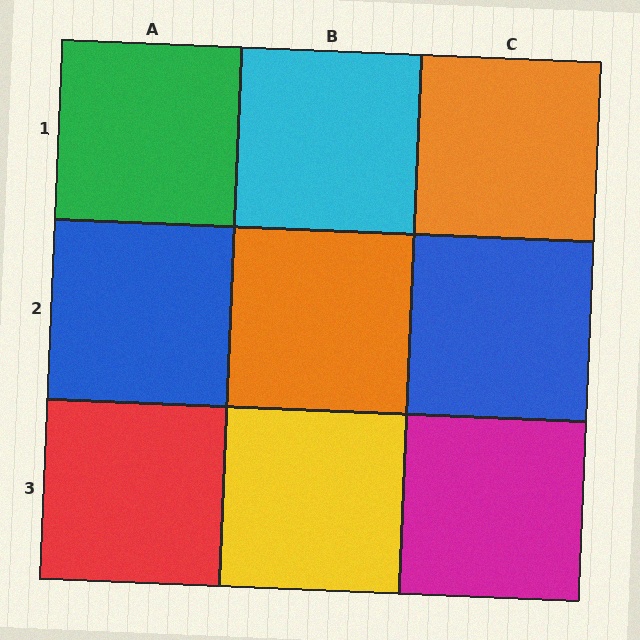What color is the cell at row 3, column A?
Red.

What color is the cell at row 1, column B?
Cyan.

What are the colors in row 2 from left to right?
Blue, orange, blue.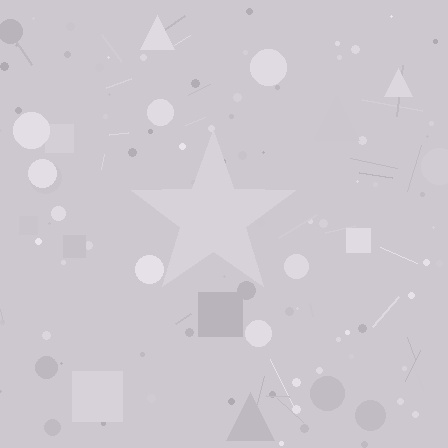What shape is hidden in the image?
A star is hidden in the image.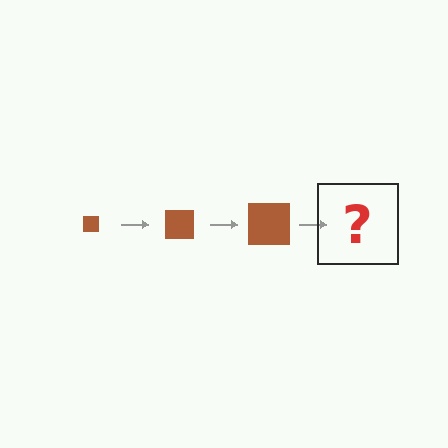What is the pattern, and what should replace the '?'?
The pattern is that the square gets progressively larger each step. The '?' should be a brown square, larger than the previous one.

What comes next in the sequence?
The next element should be a brown square, larger than the previous one.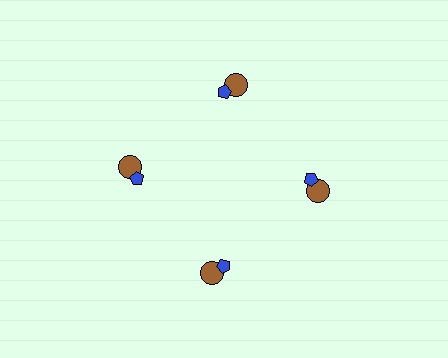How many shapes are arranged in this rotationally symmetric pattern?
There are 8 shapes, arranged in 4 groups of 2.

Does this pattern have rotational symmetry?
Yes, this pattern has 4-fold rotational symmetry. It looks the same after rotating 90 degrees around the center.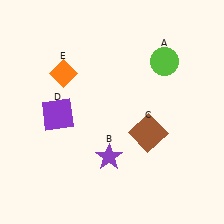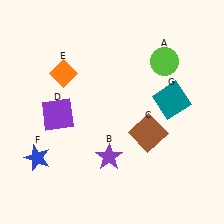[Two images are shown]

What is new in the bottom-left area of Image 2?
A blue star (F) was added in the bottom-left area of Image 2.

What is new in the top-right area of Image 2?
A teal square (G) was added in the top-right area of Image 2.